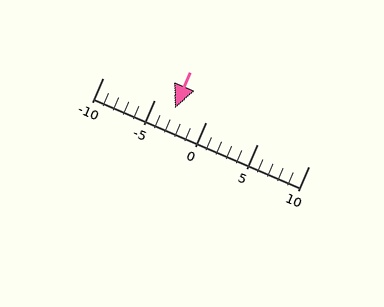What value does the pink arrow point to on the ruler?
The pink arrow points to approximately -3.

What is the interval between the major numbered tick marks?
The major tick marks are spaced 5 units apart.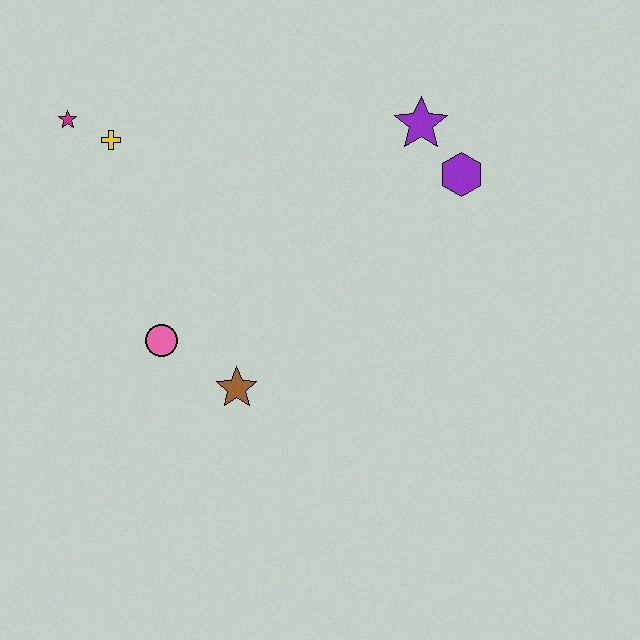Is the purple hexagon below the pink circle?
No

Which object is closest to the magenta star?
The yellow cross is closest to the magenta star.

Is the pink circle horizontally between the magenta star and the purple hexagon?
Yes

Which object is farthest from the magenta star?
The purple hexagon is farthest from the magenta star.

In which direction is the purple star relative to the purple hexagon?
The purple star is above the purple hexagon.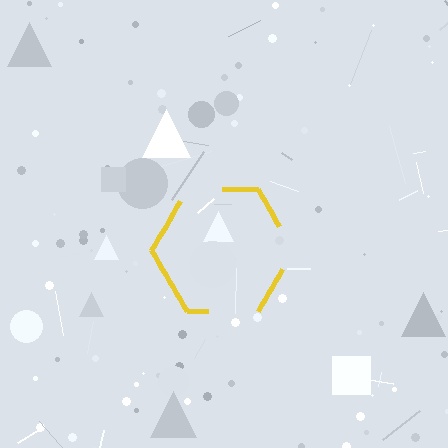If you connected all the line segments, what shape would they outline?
They would outline a hexagon.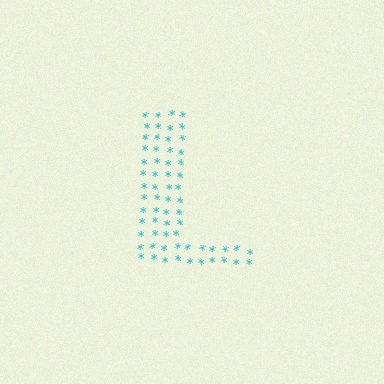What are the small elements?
The small elements are asterisks.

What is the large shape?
The large shape is the letter L.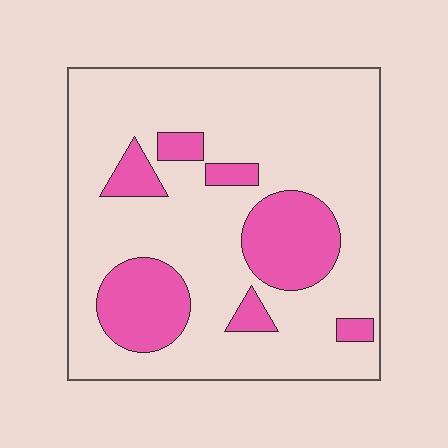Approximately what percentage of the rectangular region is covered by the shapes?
Approximately 20%.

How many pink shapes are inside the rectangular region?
7.